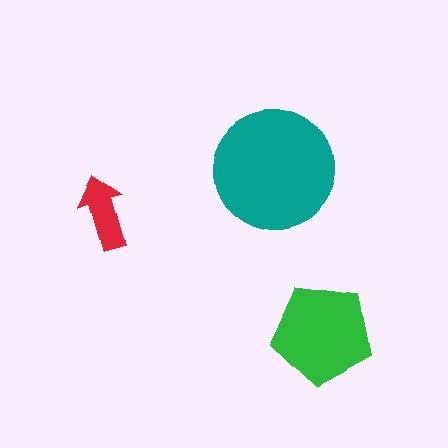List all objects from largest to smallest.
The teal circle, the green pentagon, the red arrow.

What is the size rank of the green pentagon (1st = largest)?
2nd.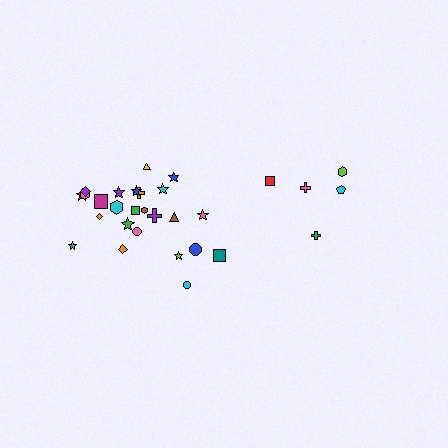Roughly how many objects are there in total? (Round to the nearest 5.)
Roughly 30 objects in total.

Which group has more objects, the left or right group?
The left group.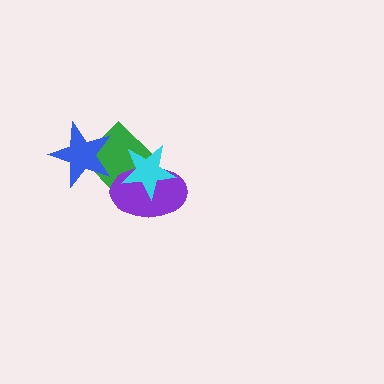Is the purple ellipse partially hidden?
Yes, it is partially covered by another shape.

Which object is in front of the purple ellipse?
The cyan star is in front of the purple ellipse.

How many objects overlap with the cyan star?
2 objects overlap with the cyan star.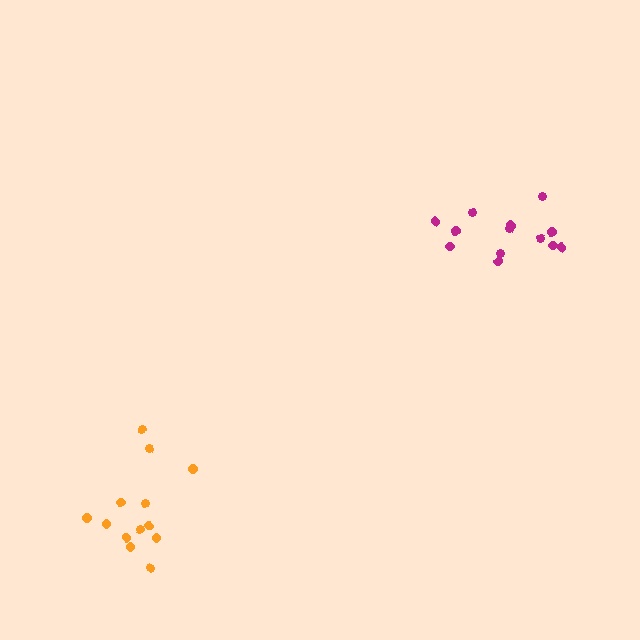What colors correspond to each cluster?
The clusters are colored: orange, magenta.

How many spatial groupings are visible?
There are 2 spatial groupings.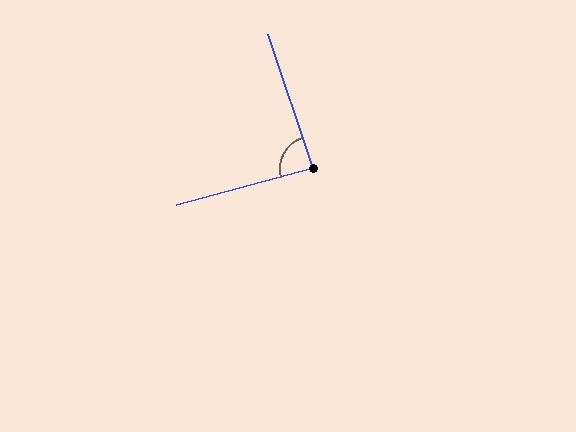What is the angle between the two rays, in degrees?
Approximately 87 degrees.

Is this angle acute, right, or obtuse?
It is approximately a right angle.